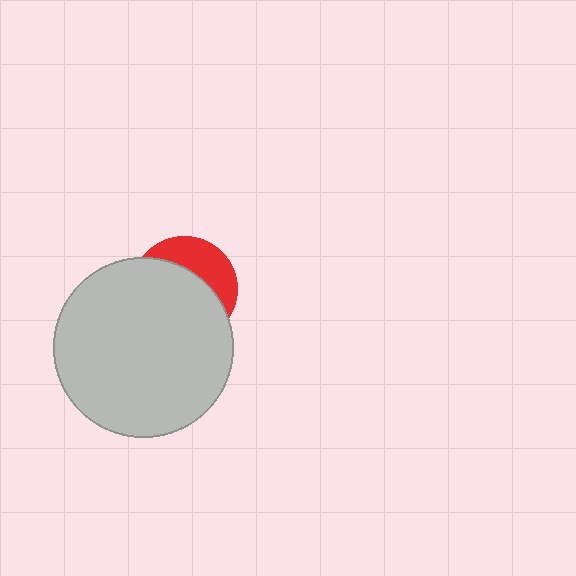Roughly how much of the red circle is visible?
A small part of it is visible (roughly 34%).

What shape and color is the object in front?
The object in front is a light gray circle.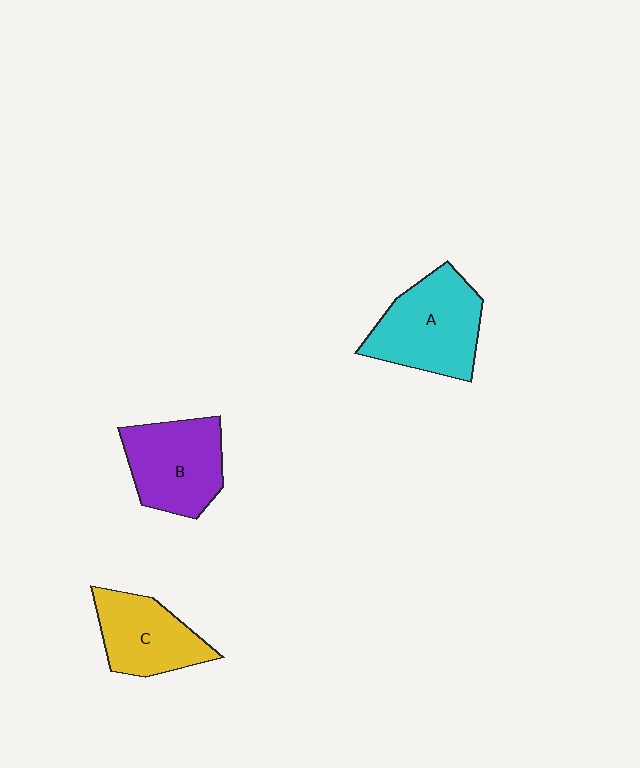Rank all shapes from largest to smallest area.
From largest to smallest: A (cyan), B (purple), C (yellow).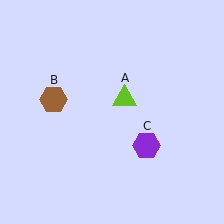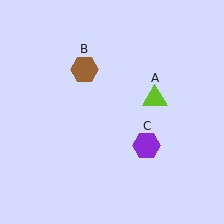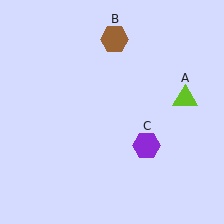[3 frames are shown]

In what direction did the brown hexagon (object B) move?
The brown hexagon (object B) moved up and to the right.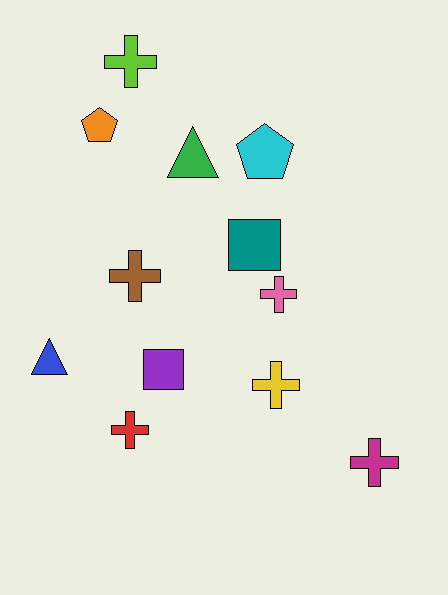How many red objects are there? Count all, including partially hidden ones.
There is 1 red object.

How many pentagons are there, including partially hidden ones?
There are 2 pentagons.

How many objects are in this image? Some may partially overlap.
There are 12 objects.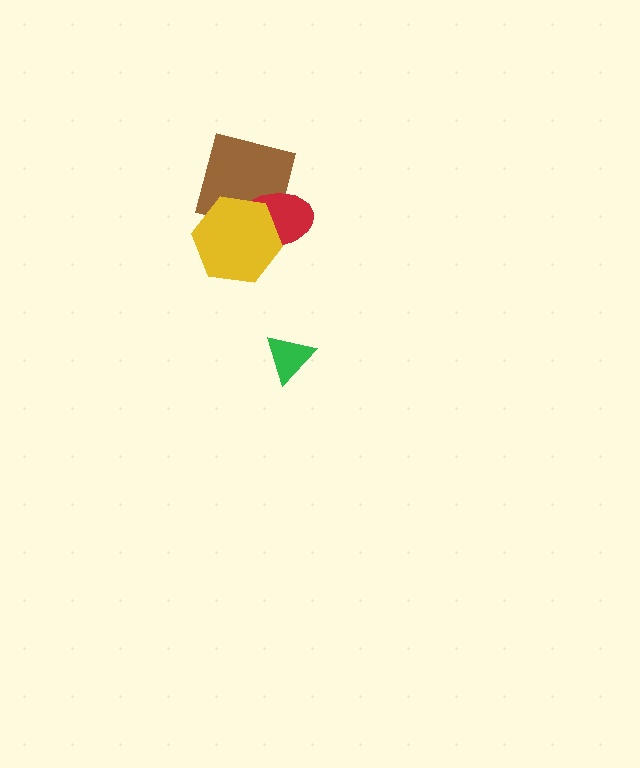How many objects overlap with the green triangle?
0 objects overlap with the green triangle.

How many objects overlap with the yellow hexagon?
2 objects overlap with the yellow hexagon.